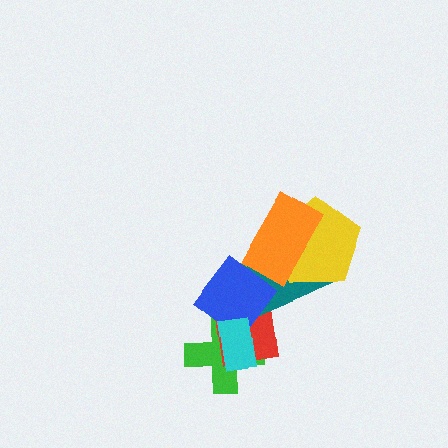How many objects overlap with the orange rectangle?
2 objects overlap with the orange rectangle.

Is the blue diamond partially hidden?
Yes, it is partially covered by another shape.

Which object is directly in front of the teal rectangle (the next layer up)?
The yellow pentagon is directly in front of the teal rectangle.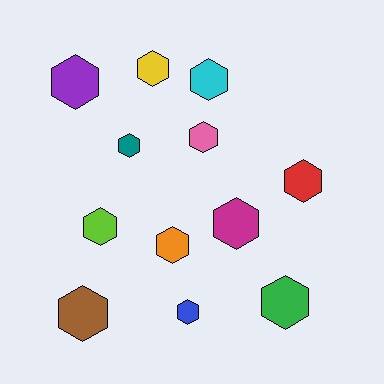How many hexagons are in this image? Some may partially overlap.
There are 12 hexagons.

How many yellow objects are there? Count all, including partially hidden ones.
There is 1 yellow object.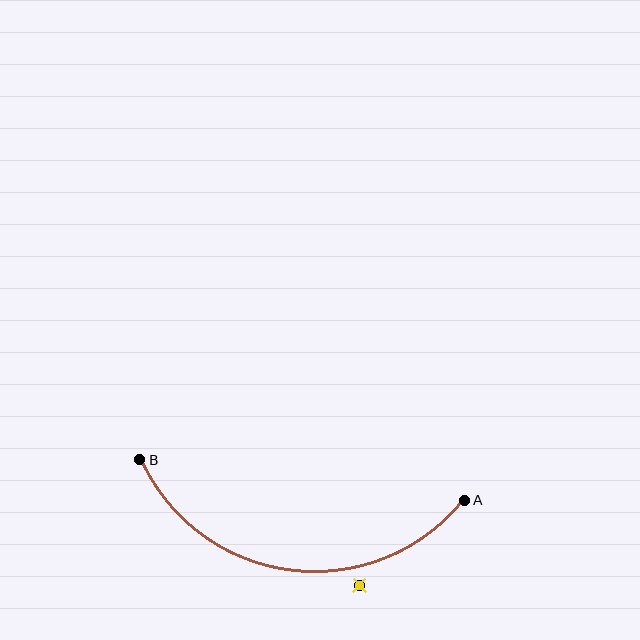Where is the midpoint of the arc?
The arc midpoint is the point on the curve farthest from the straight line joining A and B. It sits below that line.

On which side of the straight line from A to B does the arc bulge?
The arc bulges below the straight line connecting A and B.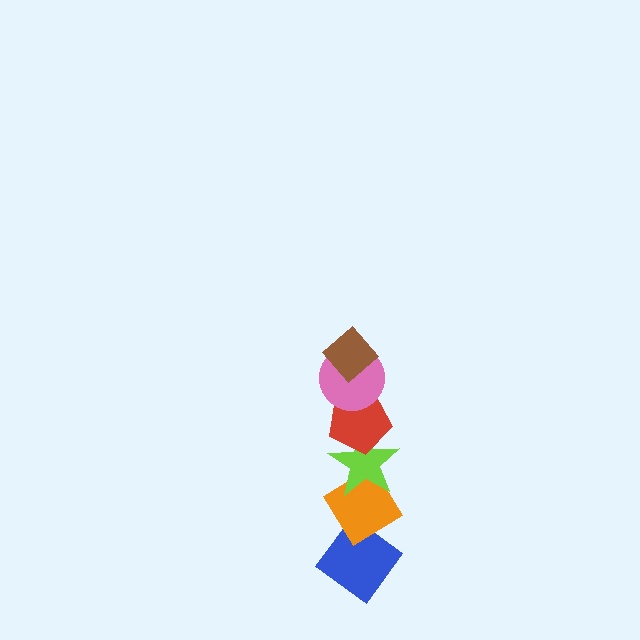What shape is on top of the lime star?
The red pentagon is on top of the lime star.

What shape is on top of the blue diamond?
The orange diamond is on top of the blue diamond.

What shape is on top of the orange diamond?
The lime star is on top of the orange diamond.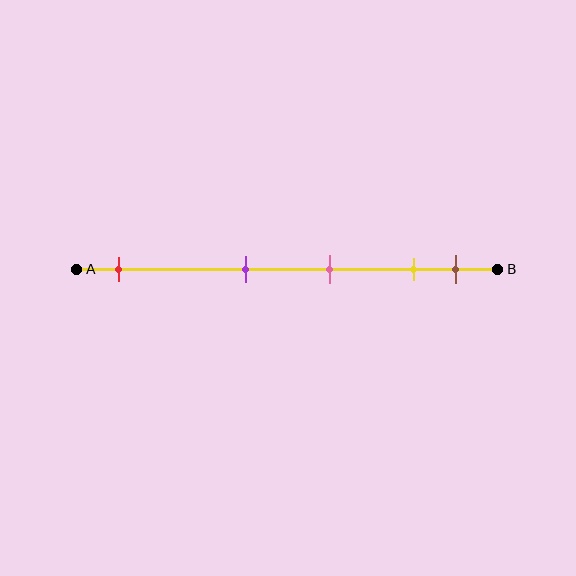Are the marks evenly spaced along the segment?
No, the marks are not evenly spaced.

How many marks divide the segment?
There are 5 marks dividing the segment.